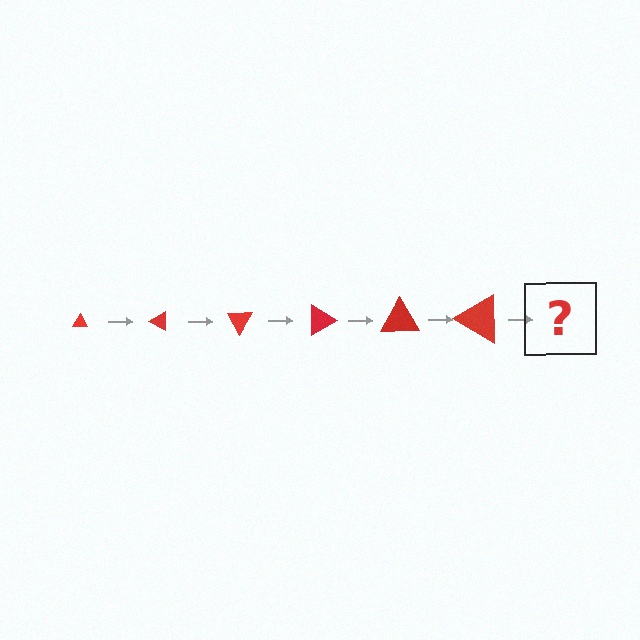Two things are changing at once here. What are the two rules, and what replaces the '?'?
The two rules are that the triangle grows larger each step and it rotates 30 degrees each step. The '?' should be a triangle, larger than the previous one and rotated 180 degrees from the start.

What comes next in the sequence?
The next element should be a triangle, larger than the previous one and rotated 180 degrees from the start.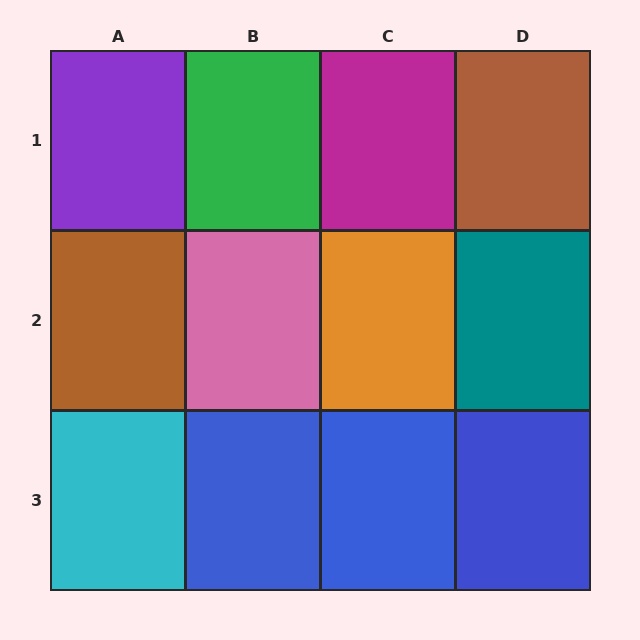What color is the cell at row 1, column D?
Brown.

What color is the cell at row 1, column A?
Purple.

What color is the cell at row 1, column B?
Green.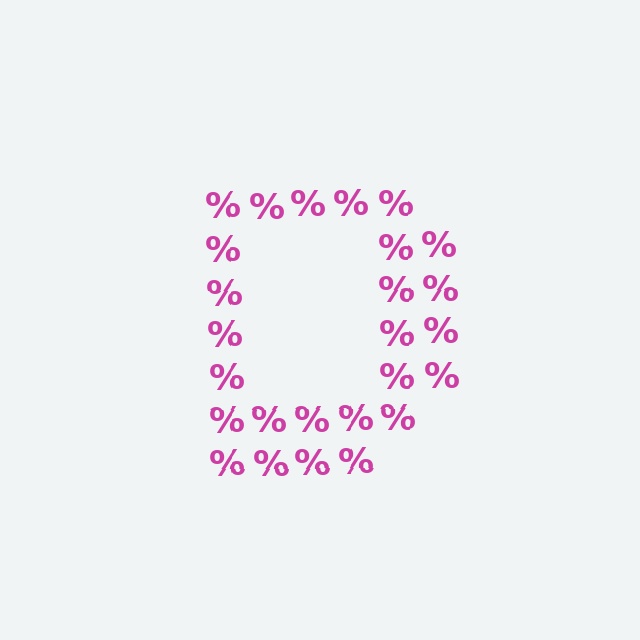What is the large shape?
The large shape is the letter D.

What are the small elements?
The small elements are percent signs.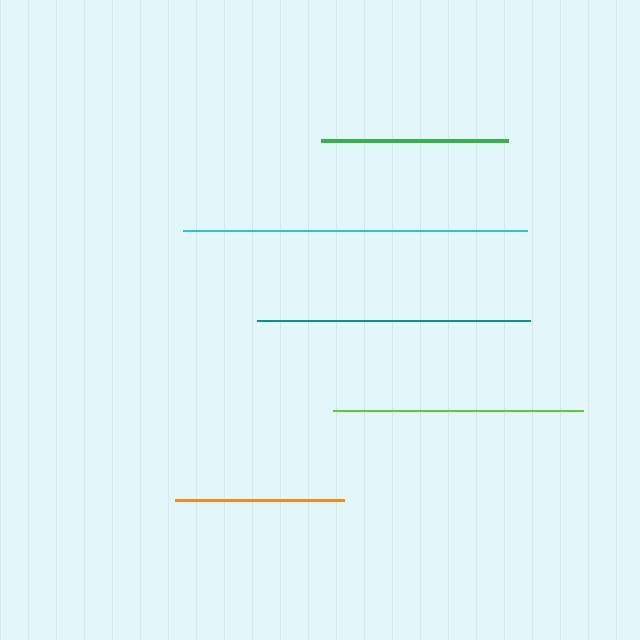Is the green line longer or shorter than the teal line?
The teal line is longer than the green line.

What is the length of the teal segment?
The teal segment is approximately 272 pixels long.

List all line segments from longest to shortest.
From longest to shortest: cyan, teal, lime, green, orange.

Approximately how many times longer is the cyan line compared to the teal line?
The cyan line is approximately 1.3 times the length of the teal line.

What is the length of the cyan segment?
The cyan segment is approximately 343 pixels long.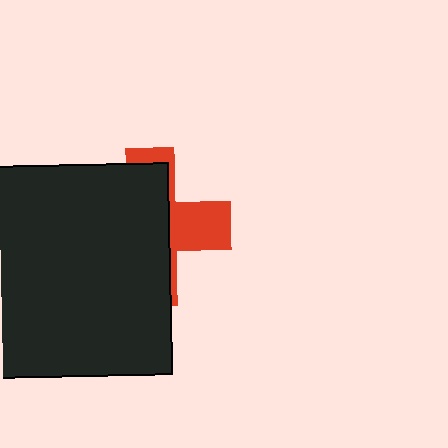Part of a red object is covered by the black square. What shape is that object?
It is a cross.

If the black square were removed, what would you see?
You would see the complete red cross.